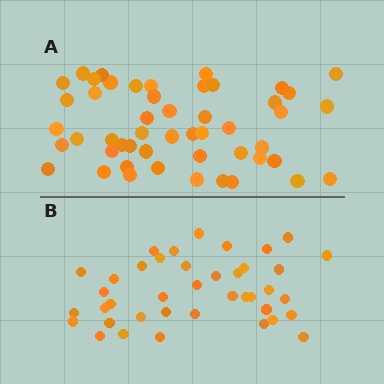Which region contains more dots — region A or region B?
Region A (the top region) has more dots.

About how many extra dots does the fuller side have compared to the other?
Region A has roughly 10 or so more dots than region B.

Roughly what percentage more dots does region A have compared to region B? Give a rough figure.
About 25% more.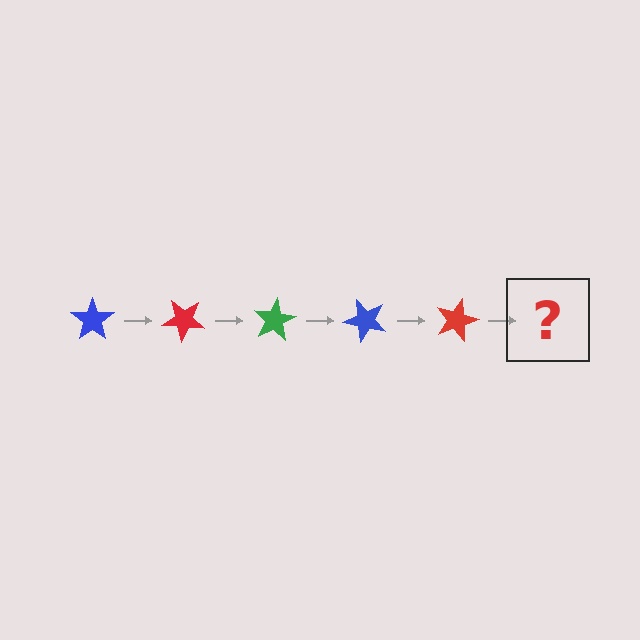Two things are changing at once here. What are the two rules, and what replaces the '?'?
The two rules are that it rotates 40 degrees each step and the color cycles through blue, red, and green. The '?' should be a green star, rotated 200 degrees from the start.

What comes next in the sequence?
The next element should be a green star, rotated 200 degrees from the start.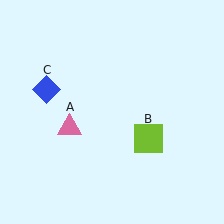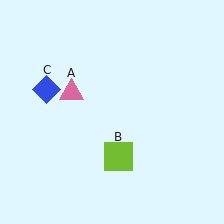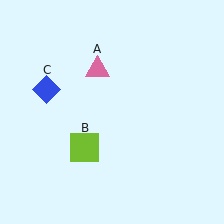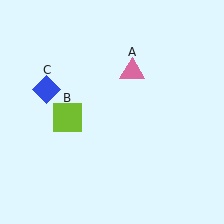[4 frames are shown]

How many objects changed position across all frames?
2 objects changed position: pink triangle (object A), lime square (object B).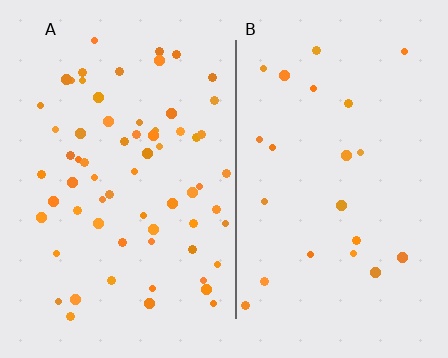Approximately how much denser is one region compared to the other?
Approximately 2.9× — region A over region B.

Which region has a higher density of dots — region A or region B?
A (the left).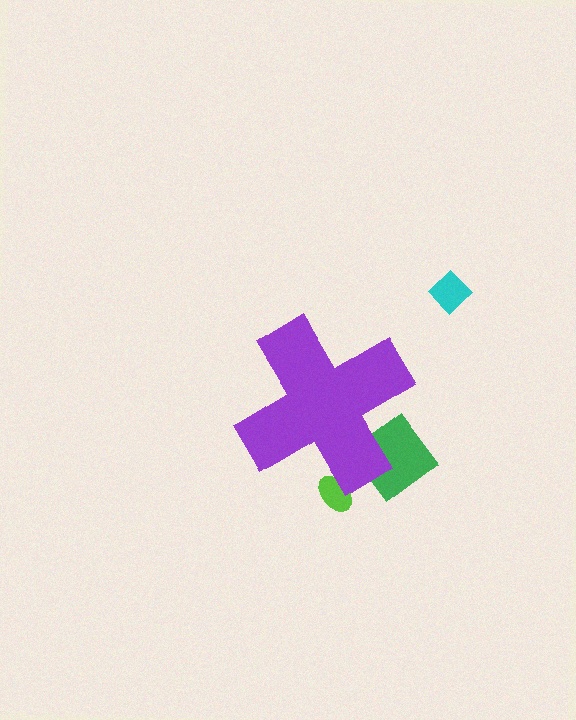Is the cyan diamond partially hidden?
No, the cyan diamond is fully visible.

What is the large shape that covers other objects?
A purple cross.